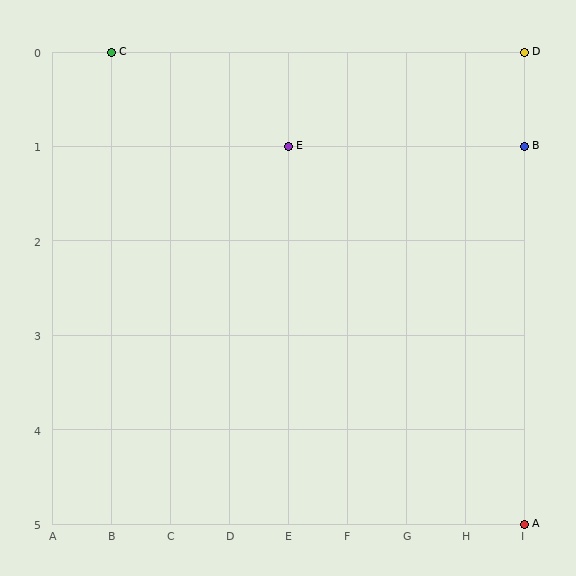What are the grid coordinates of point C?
Point C is at grid coordinates (B, 0).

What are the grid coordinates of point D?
Point D is at grid coordinates (I, 0).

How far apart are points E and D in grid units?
Points E and D are 4 columns and 1 row apart (about 4.1 grid units diagonally).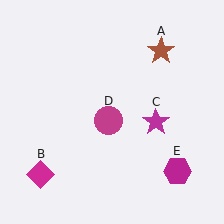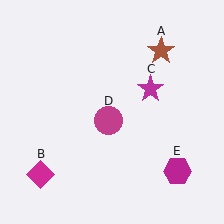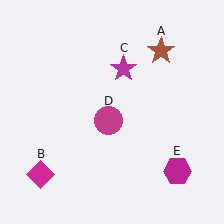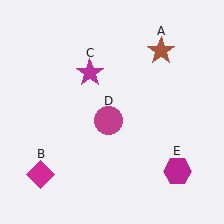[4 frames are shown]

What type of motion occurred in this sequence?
The magenta star (object C) rotated counterclockwise around the center of the scene.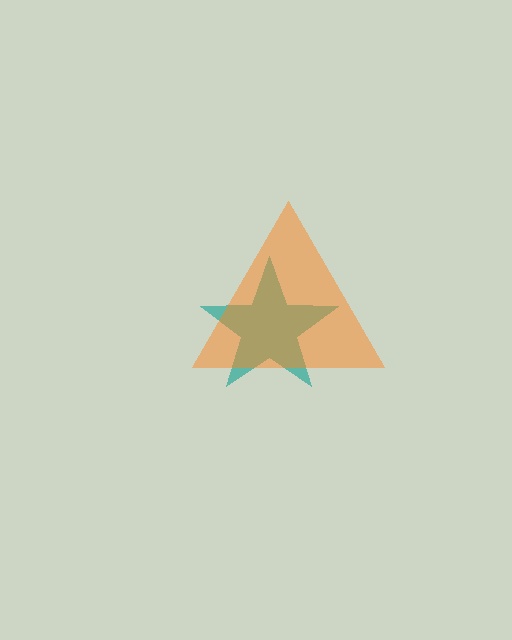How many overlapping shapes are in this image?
There are 2 overlapping shapes in the image.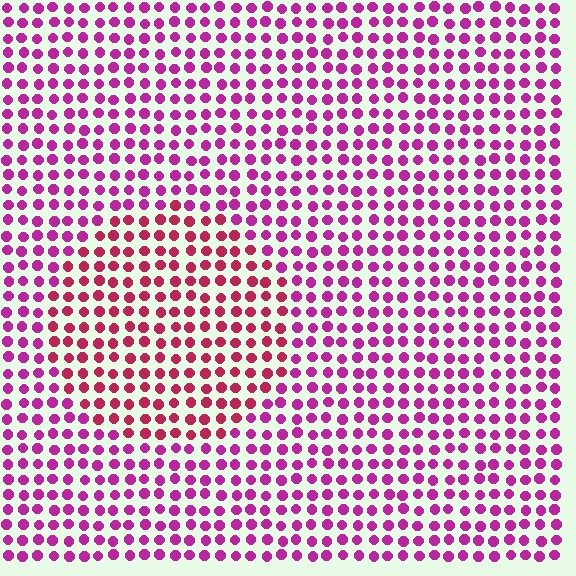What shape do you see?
I see a circle.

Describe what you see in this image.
The image is filled with small magenta elements in a uniform arrangement. A circle-shaped region is visible where the elements are tinted to a slightly different hue, forming a subtle color boundary.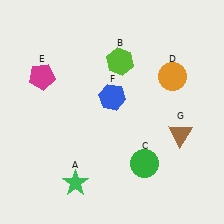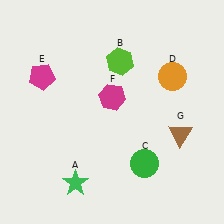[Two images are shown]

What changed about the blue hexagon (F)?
In Image 1, F is blue. In Image 2, it changed to magenta.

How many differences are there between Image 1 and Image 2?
There is 1 difference between the two images.